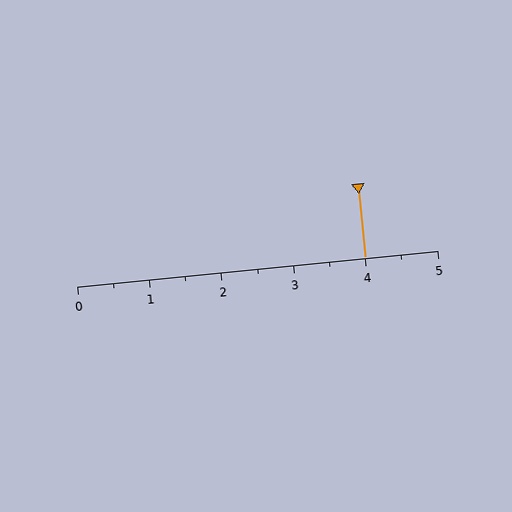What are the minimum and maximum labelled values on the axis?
The axis runs from 0 to 5.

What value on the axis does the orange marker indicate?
The marker indicates approximately 4.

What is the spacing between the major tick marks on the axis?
The major ticks are spaced 1 apart.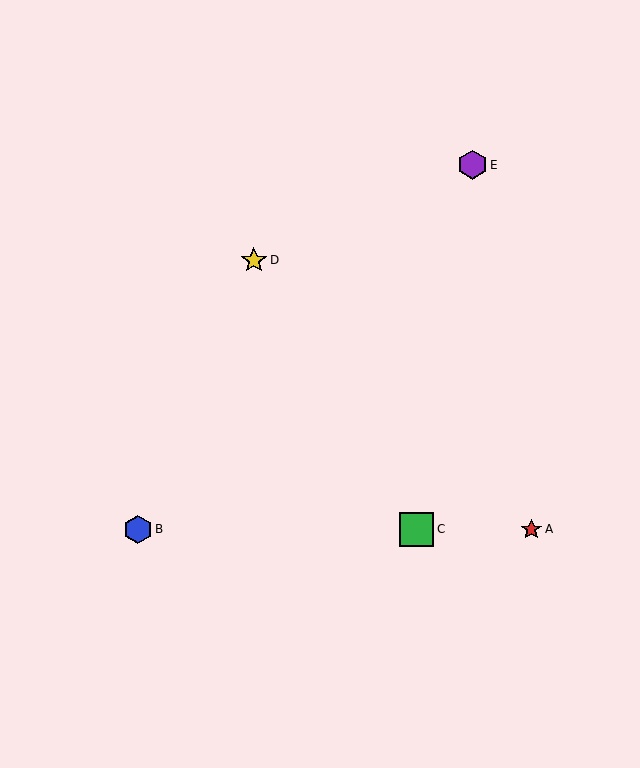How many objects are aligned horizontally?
3 objects (A, B, C) are aligned horizontally.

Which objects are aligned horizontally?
Objects A, B, C are aligned horizontally.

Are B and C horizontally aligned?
Yes, both are at y≈529.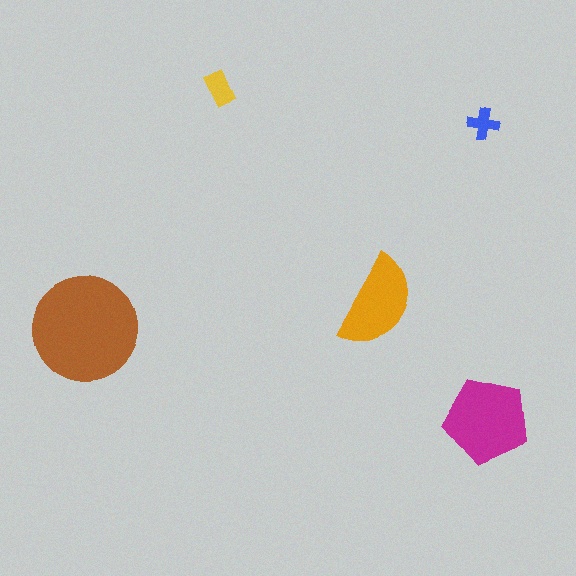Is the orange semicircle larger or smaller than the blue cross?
Larger.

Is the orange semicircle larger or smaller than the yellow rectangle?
Larger.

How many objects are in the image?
There are 5 objects in the image.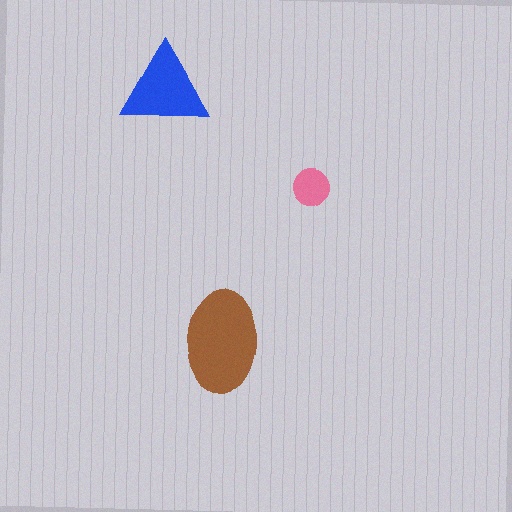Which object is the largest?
The brown ellipse.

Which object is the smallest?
The pink circle.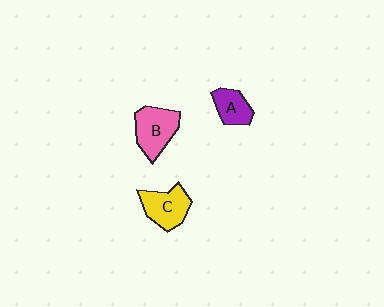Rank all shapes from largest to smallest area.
From largest to smallest: B (pink), C (yellow), A (purple).